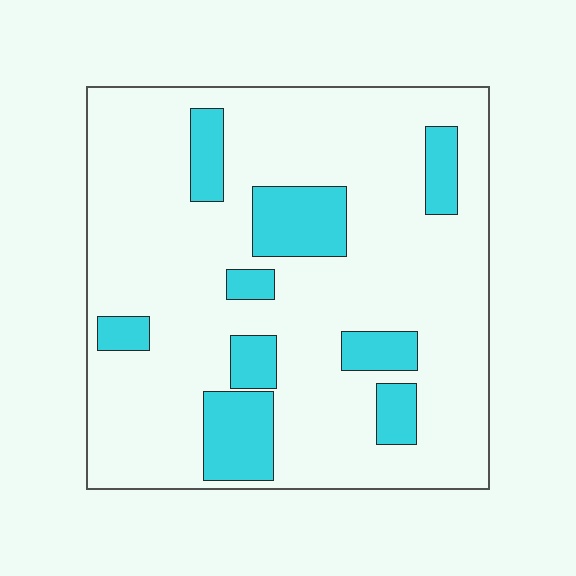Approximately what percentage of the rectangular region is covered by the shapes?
Approximately 20%.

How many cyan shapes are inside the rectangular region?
9.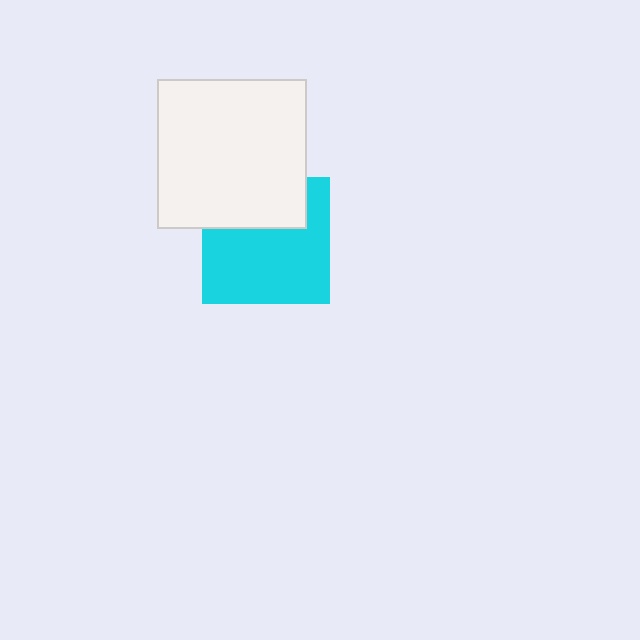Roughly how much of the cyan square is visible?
Most of it is visible (roughly 66%).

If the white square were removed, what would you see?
You would see the complete cyan square.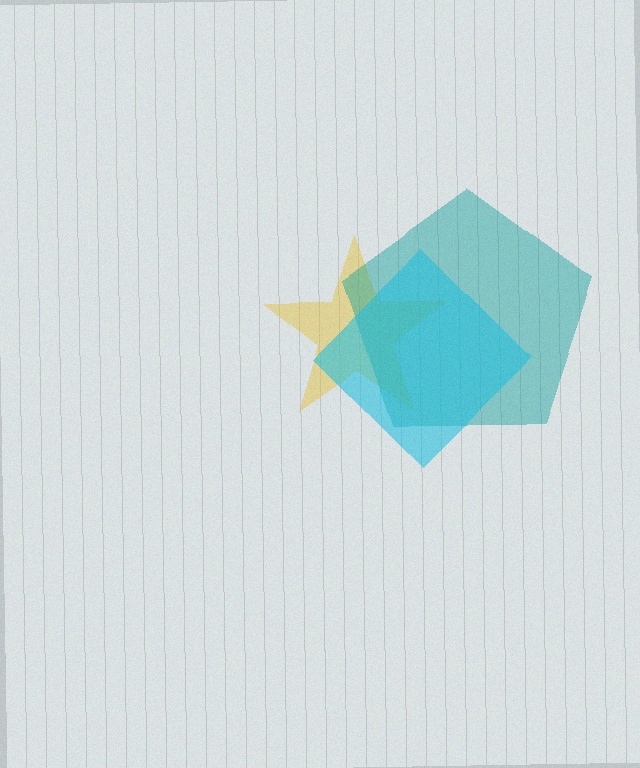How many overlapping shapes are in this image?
There are 3 overlapping shapes in the image.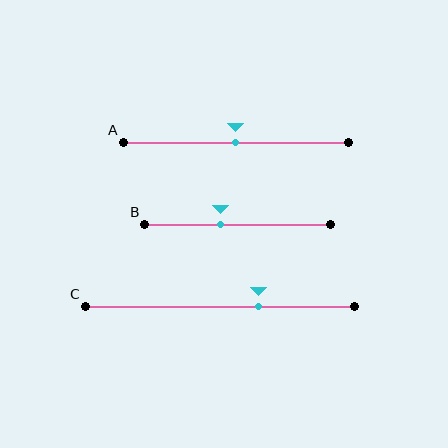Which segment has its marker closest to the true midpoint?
Segment A has its marker closest to the true midpoint.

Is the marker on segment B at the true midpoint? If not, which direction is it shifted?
No, the marker on segment B is shifted to the left by about 9% of the segment length.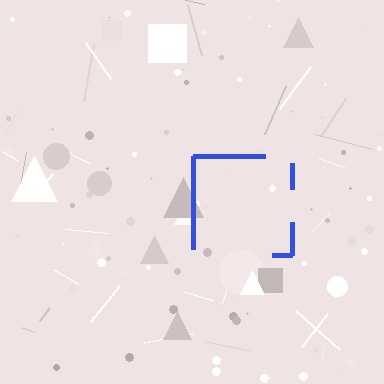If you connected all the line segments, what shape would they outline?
They would outline a square.